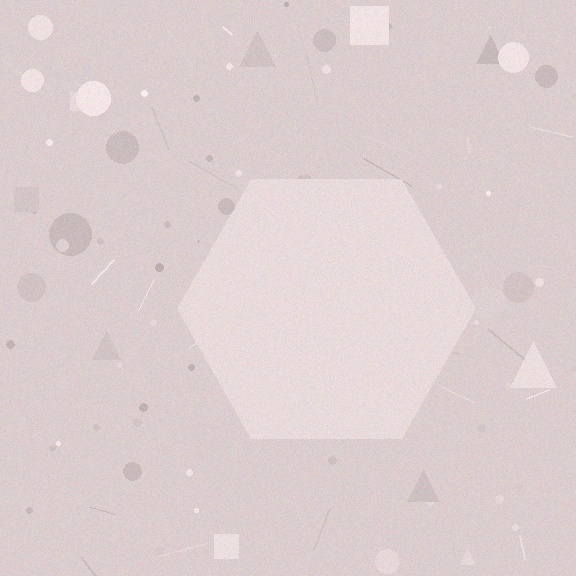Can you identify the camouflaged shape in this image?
The camouflaged shape is a hexagon.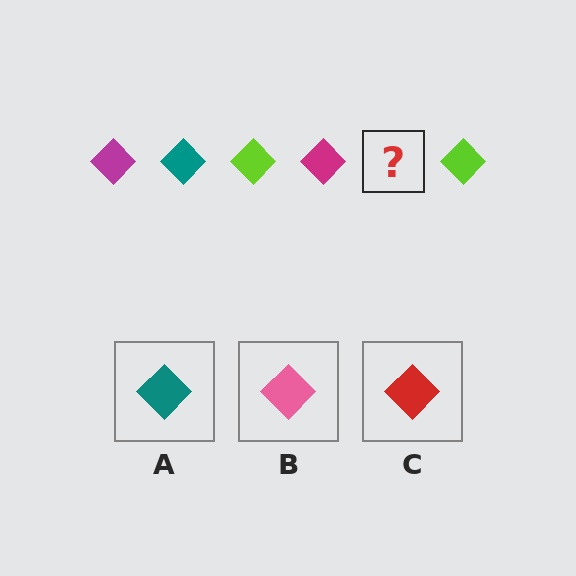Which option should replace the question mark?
Option A.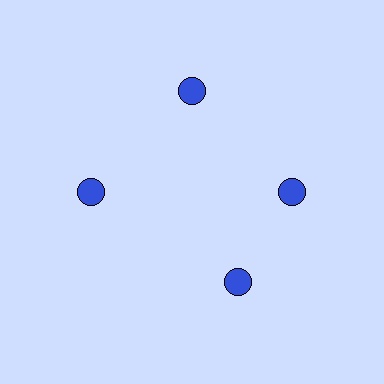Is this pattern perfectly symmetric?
No. The 4 blue circles are arranged in a ring, but one element near the 6 o'clock position is rotated out of alignment along the ring, breaking the 4-fold rotational symmetry.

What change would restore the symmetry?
The symmetry would be restored by rotating it back into even spacing with its neighbors so that all 4 circles sit at equal angles and equal distance from the center.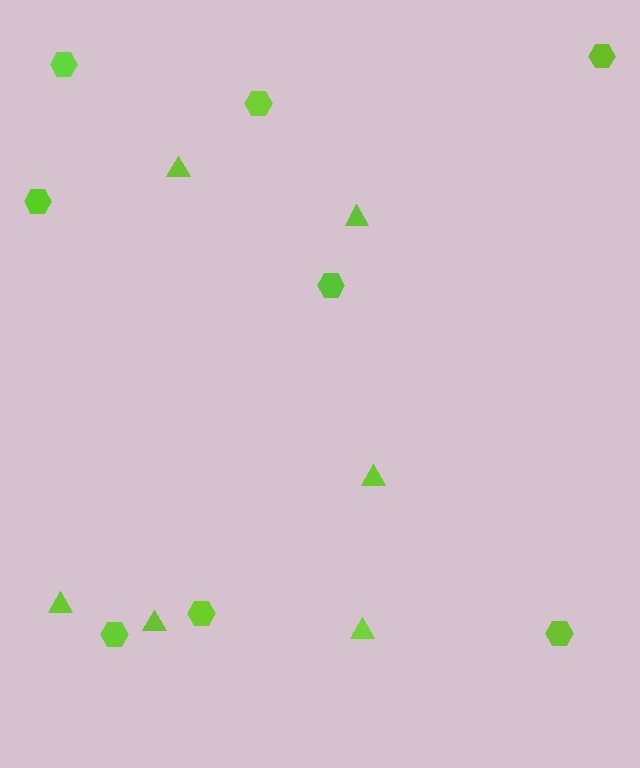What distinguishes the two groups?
There are 2 groups: one group of triangles (6) and one group of hexagons (8).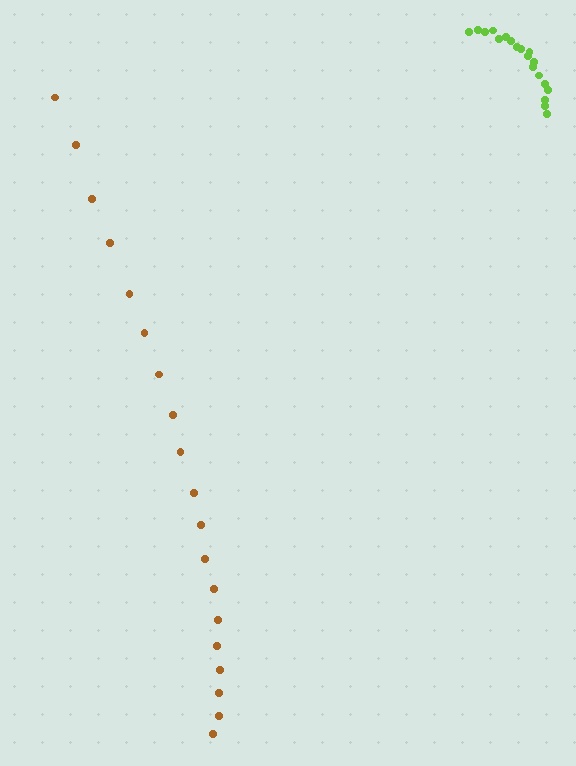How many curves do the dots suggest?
There are 2 distinct paths.